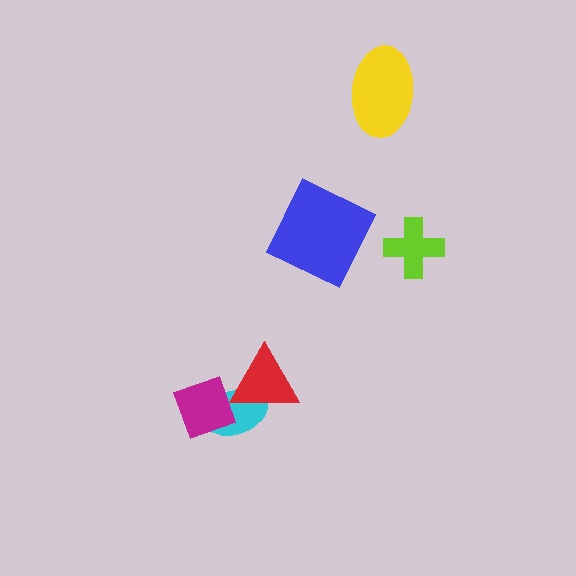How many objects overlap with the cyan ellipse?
2 objects overlap with the cyan ellipse.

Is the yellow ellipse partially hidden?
No, no other shape covers it.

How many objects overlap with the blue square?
0 objects overlap with the blue square.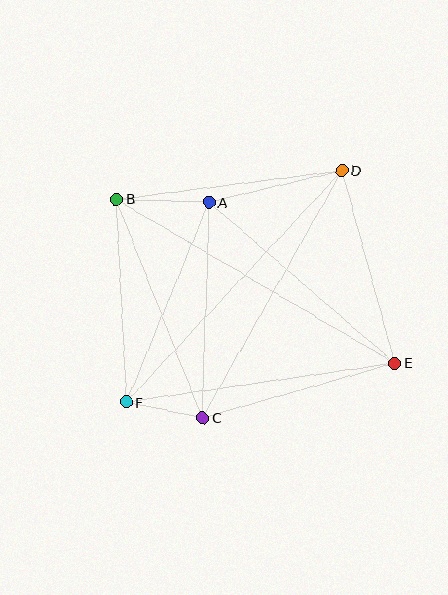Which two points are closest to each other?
Points C and F are closest to each other.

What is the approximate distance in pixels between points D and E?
The distance between D and E is approximately 200 pixels.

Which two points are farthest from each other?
Points B and E are farthest from each other.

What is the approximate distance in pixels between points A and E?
The distance between A and E is approximately 246 pixels.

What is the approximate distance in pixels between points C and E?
The distance between C and E is approximately 201 pixels.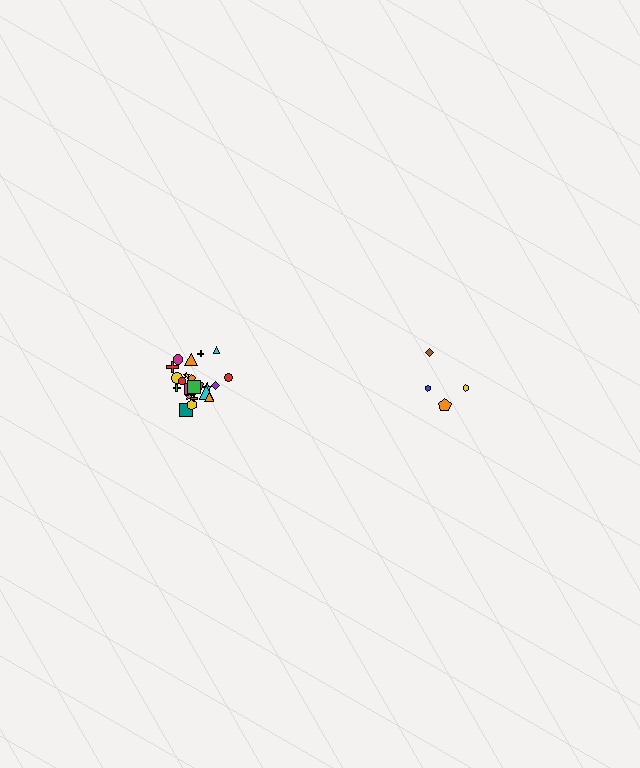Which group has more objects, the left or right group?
The left group.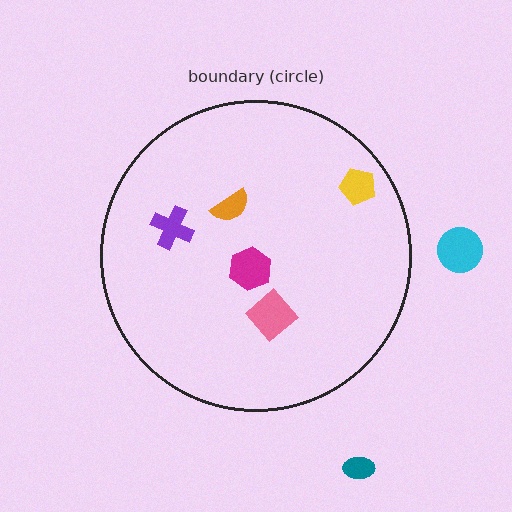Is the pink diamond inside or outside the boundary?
Inside.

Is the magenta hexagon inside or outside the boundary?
Inside.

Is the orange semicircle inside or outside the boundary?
Inside.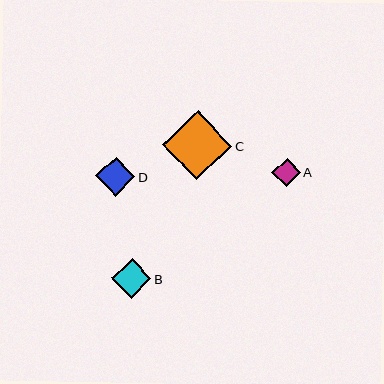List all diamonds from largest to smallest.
From largest to smallest: C, D, B, A.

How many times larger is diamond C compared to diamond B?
Diamond C is approximately 1.8 times the size of diamond B.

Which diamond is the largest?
Diamond C is the largest with a size of approximately 69 pixels.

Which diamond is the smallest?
Diamond A is the smallest with a size of approximately 28 pixels.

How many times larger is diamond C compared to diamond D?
Diamond C is approximately 1.8 times the size of diamond D.